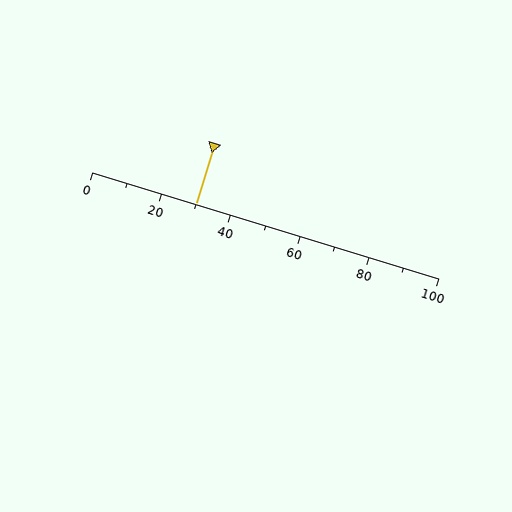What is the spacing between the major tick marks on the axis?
The major ticks are spaced 20 apart.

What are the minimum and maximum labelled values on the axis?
The axis runs from 0 to 100.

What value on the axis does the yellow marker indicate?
The marker indicates approximately 30.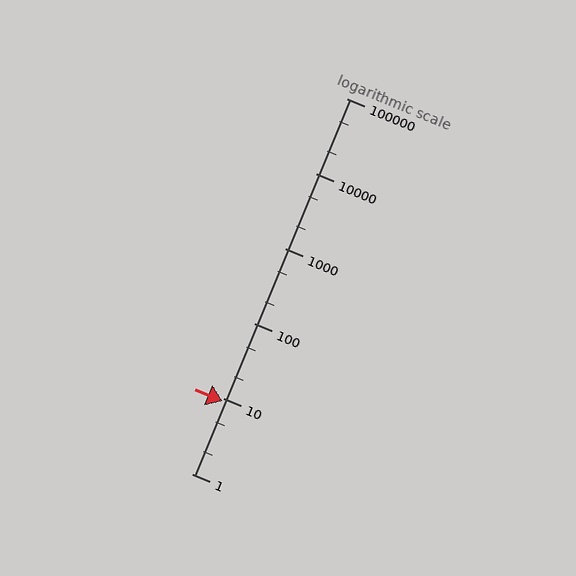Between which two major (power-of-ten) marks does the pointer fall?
The pointer is between 1 and 10.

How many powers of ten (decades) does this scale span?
The scale spans 5 decades, from 1 to 100000.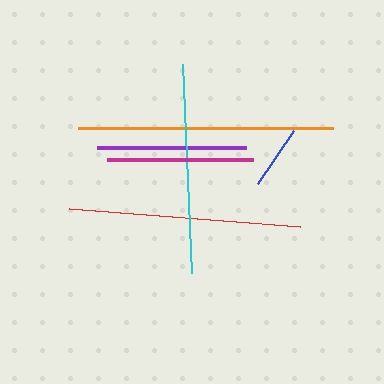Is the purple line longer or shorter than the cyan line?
The cyan line is longer than the purple line.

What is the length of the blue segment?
The blue segment is approximately 64 pixels long.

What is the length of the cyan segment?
The cyan segment is approximately 209 pixels long.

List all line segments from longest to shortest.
From longest to shortest: orange, red, cyan, purple, magenta, blue.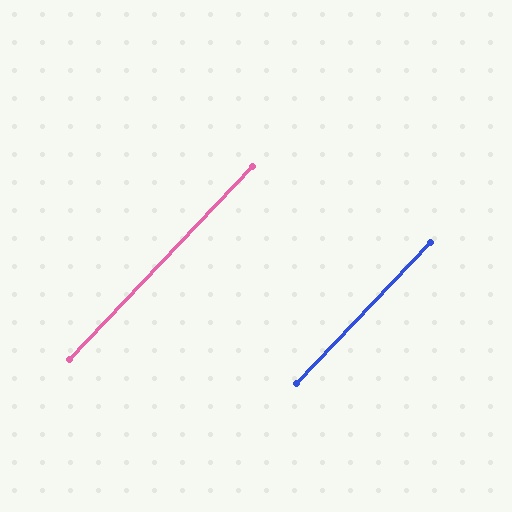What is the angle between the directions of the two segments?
Approximately 0 degrees.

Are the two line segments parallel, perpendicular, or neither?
Parallel — their directions differ by only 0.2°.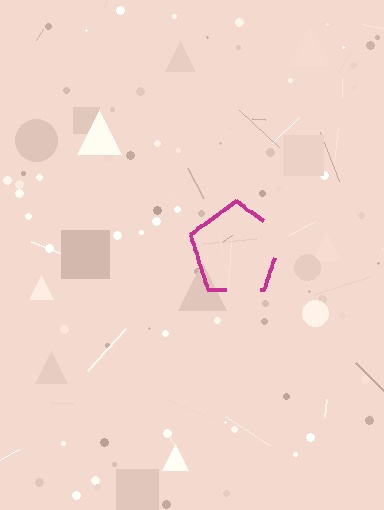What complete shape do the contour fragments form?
The contour fragments form a pentagon.